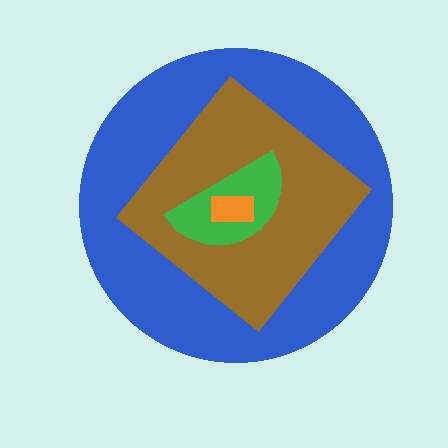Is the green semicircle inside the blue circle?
Yes.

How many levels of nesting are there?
4.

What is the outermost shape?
The blue circle.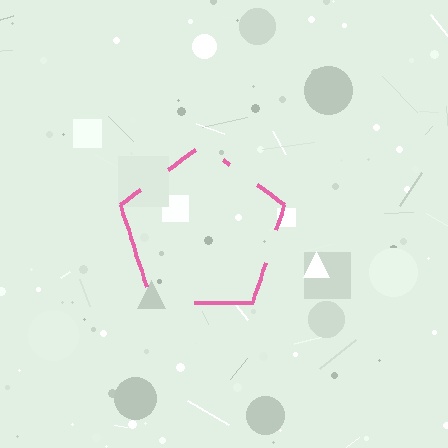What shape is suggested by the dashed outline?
The dashed outline suggests a pentagon.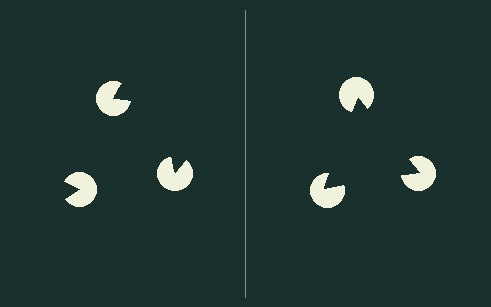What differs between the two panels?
The pac-man discs are positioned identically on both sides; only the wedge orientations differ. On the right they align to a triangle; on the left they are misaligned.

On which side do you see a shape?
An illusory triangle appears on the right side. On the left side the wedge cuts are rotated, so no coherent shape forms.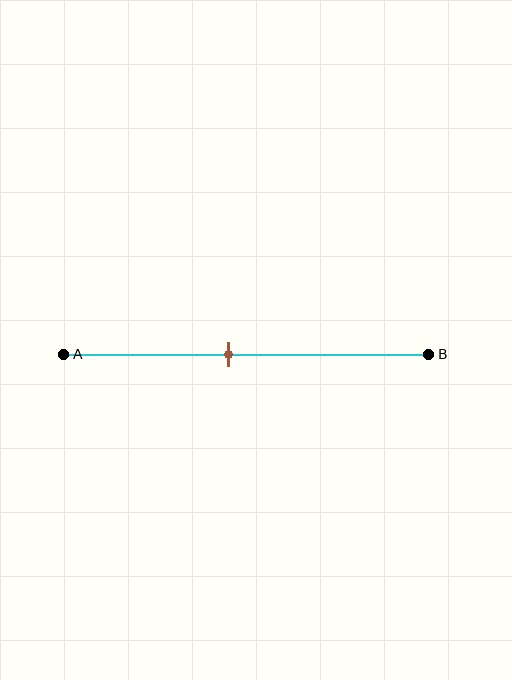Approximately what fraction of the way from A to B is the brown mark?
The brown mark is approximately 45% of the way from A to B.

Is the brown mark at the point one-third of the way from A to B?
No, the mark is at about 45% from A, not at the 33% one-third point.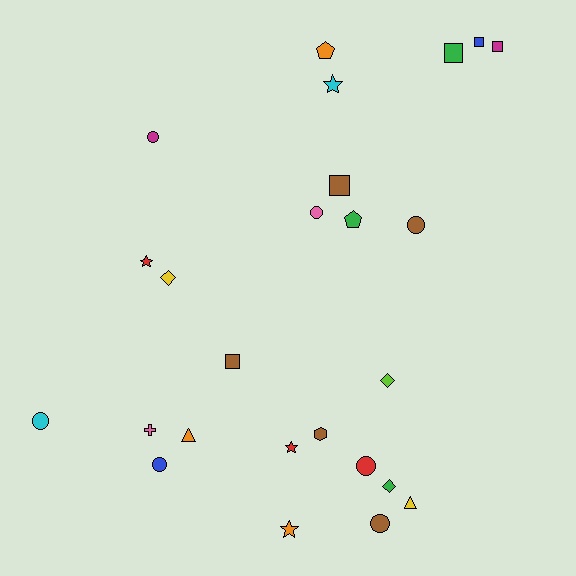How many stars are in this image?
There are 4 stars.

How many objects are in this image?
There are 25 objects.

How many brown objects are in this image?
There are 5 brown objects.